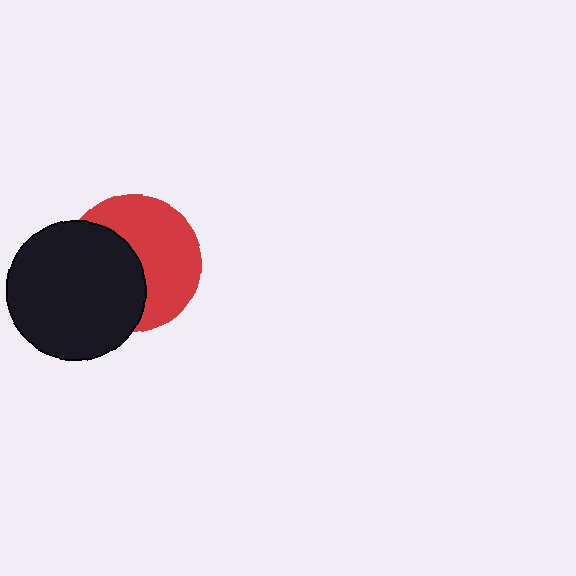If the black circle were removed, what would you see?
You would see the complete red circle.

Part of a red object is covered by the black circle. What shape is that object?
It is a circle.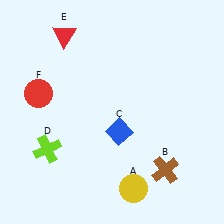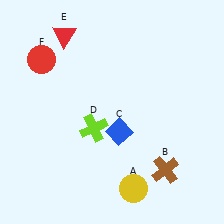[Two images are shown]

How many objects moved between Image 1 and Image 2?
2 objects moved between the two images.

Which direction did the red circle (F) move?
The red circle (F) moved up.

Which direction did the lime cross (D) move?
The lime cross (D) moved right.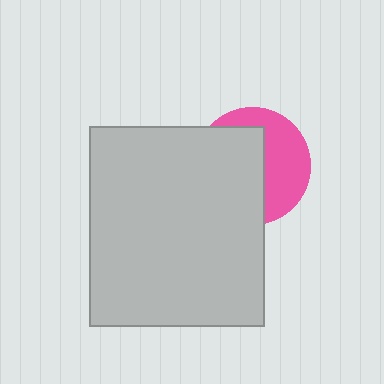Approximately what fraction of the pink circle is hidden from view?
Roughly 57% of the pink circle is hidden behind the light gray rectangle.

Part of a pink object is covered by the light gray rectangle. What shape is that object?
It is a circle.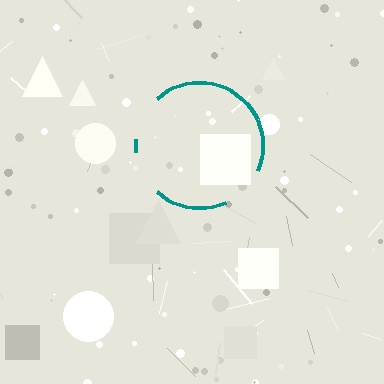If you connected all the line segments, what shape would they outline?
They would outline a circle.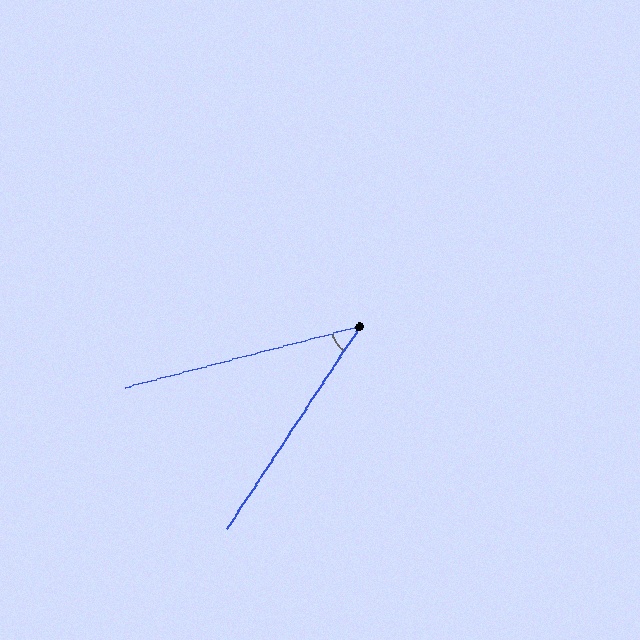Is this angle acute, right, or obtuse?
It is acute.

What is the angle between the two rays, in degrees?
Approximately 42 degrees.